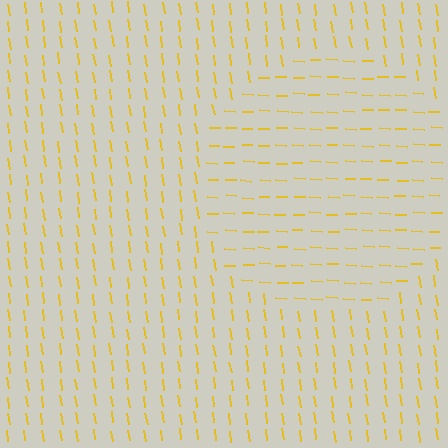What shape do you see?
I see a circle.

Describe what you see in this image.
The image is filled with small yellow line segments. A circle region in the image has lines oriented differently from the surrounding lines, creating a visible texture boundary.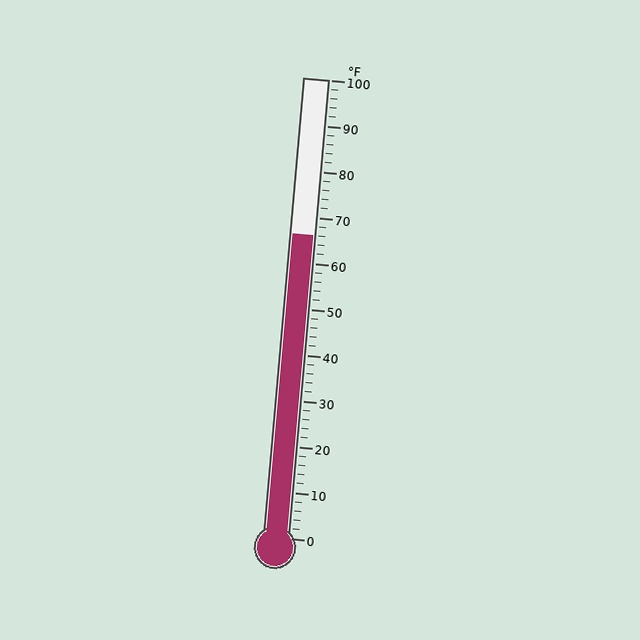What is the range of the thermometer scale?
The thermometer scale ranges from 0°F to 100°F.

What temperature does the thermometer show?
The thermometer shows approximately 66°F.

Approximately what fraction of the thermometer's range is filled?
The thermometer is filled to approximately 65% of its range.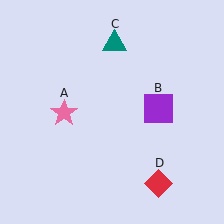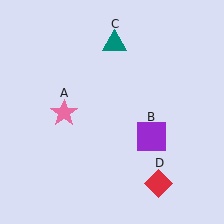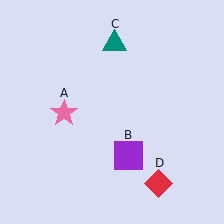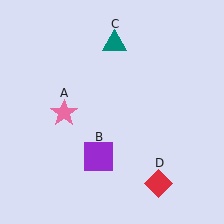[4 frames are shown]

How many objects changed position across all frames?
1 object changed position: purple square (object B).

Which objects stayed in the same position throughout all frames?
Pink star (object A) and teal triangle (object C) and red diamond (object D) remained stationary.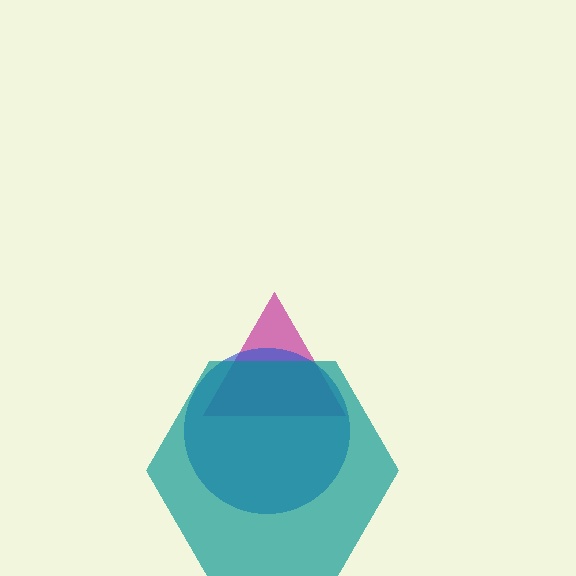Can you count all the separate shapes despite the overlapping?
Yes, there are 3 separate shapes.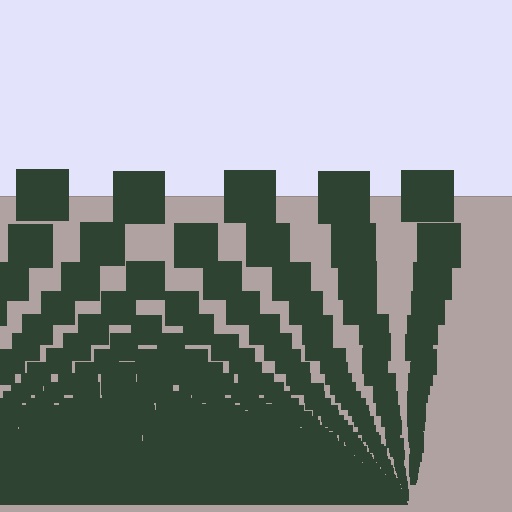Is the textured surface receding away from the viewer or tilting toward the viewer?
The surface appears to tilt toward the viewer. Texture elements get larger and sparser toward the top.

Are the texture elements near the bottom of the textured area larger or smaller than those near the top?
Smaller. The gradient is inverted — elements near the bottom are smaller and denser.